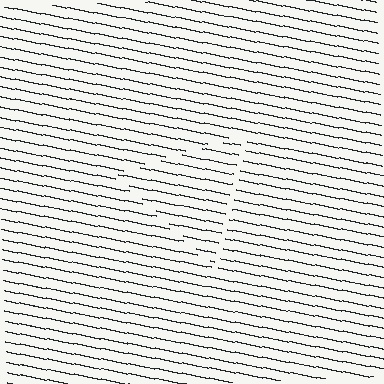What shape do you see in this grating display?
An illusory triangle. The interior of the shape contains the same grating, shifted by half a period — the contour is defined by the phase discontinuity where line-ends from the inner and outer gratings abut.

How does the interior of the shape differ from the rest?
The interior of the shape contains the same grating, shifted by half a period — the contour is defined by the phase discontinuity where line-ends from the inner and outer gratings abut.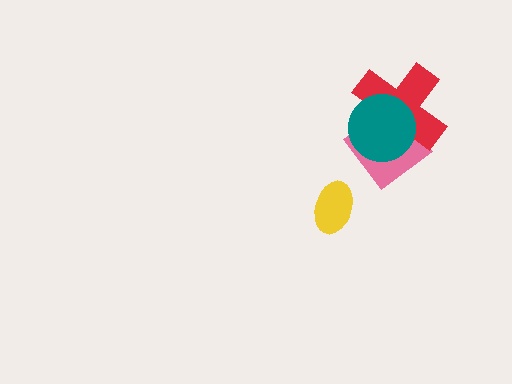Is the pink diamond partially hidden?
Yes, it is partially covered by another shape.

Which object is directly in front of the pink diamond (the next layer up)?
The red cross is directly in front of the pink diamond.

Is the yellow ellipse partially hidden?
No, no other shape covers it.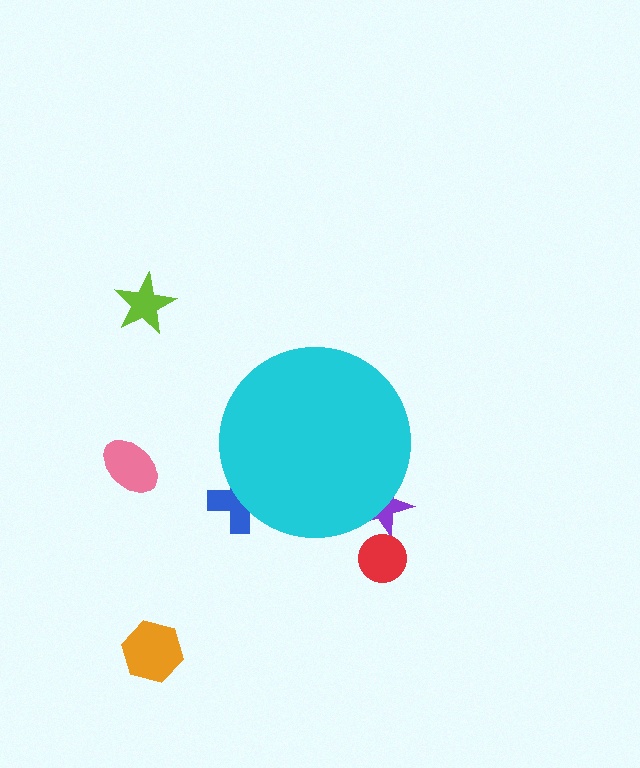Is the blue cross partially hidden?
Yes, the blue cross is partially hidden behind the cyan circle.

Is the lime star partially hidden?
No, the lime star is fully visible.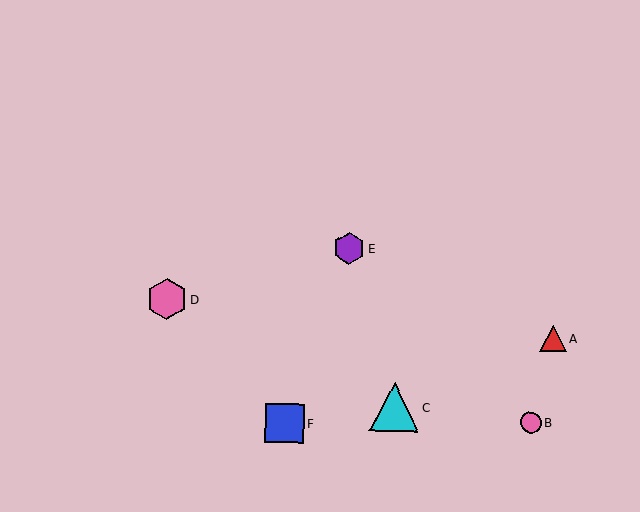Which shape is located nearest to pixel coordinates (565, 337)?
The red triangle (labeled A) at (553, 339) is nearest to that location.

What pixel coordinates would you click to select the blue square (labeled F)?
Click at (284, 423) to select the blue square F.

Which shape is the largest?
The cyan triangle (labeled C) is the largest.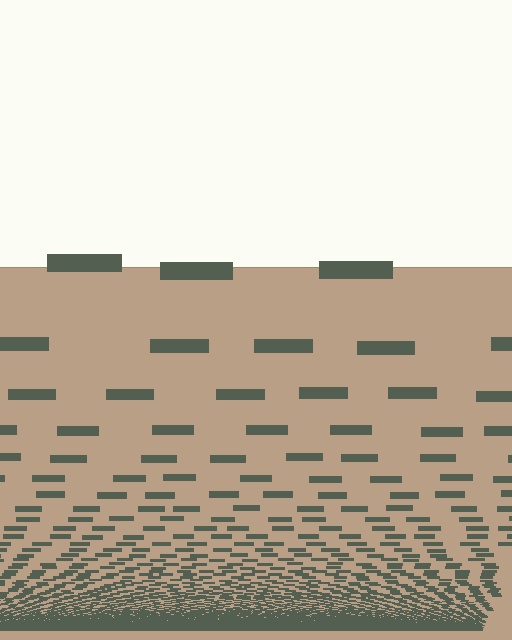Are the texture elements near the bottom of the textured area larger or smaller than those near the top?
Smaller. The gradient is inverted — elements near the bottom are smaller and denser.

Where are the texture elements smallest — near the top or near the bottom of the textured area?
Near the bottom.